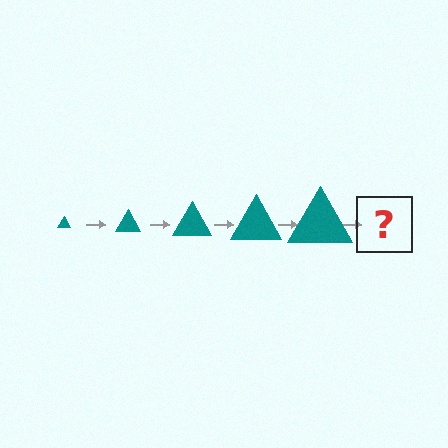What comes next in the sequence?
The next element should be a teal triangle, larger than the previous one.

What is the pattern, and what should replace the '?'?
The pattern is that the triangle gets progressively larger each step. The '?' should be a teal triangle, larger than the previous one.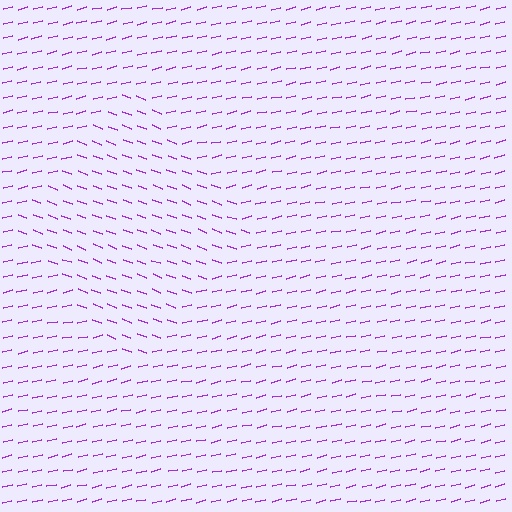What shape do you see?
I see a diamond.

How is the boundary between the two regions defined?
The boundary is defined purely by a change in line orientation (approximately 33 degrees difference). All lines are the same color and thickness.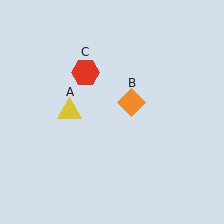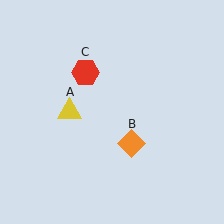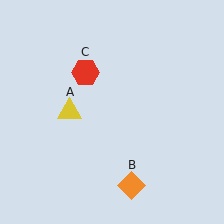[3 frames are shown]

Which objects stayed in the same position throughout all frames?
Yellow triangle (object A) and red hexagon (object C) remained stationary.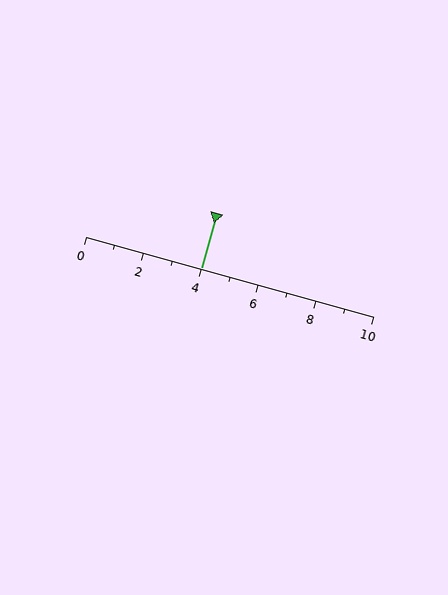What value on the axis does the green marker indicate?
The marker indicates approximately 4.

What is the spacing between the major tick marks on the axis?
The major ticks are spaced 2 apart.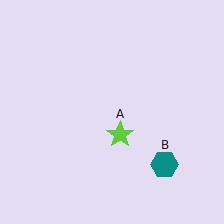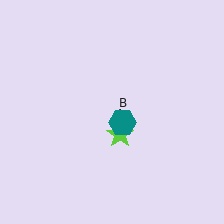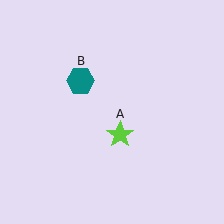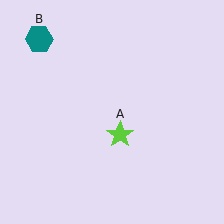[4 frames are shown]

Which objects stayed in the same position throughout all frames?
Lime star (object A) remained stationary.